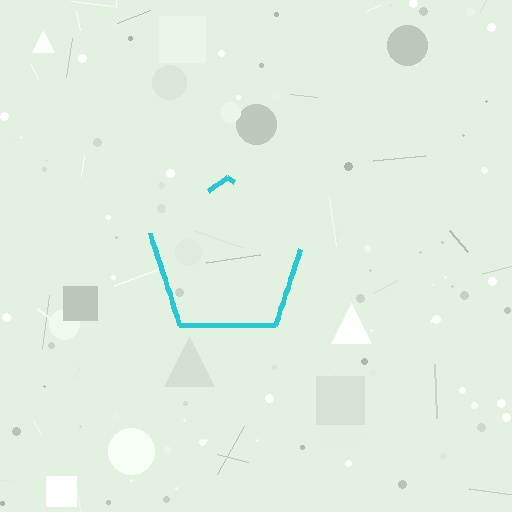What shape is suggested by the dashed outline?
The dashed outline suggests a pentagon.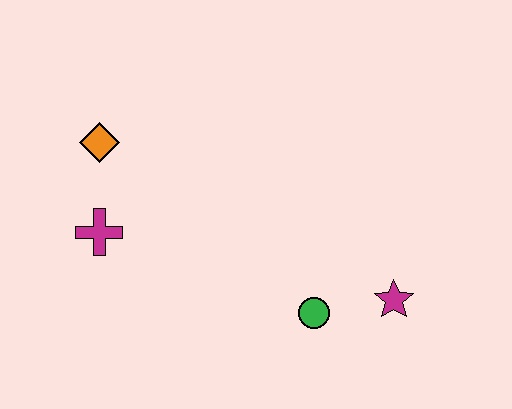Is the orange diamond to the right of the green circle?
No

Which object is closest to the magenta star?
The green circle is closest to the magenta star.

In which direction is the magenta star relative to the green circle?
The magenta star is to the right of the green circle.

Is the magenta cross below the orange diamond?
Yes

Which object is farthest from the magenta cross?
The magenta star is farthest from the magenta cross.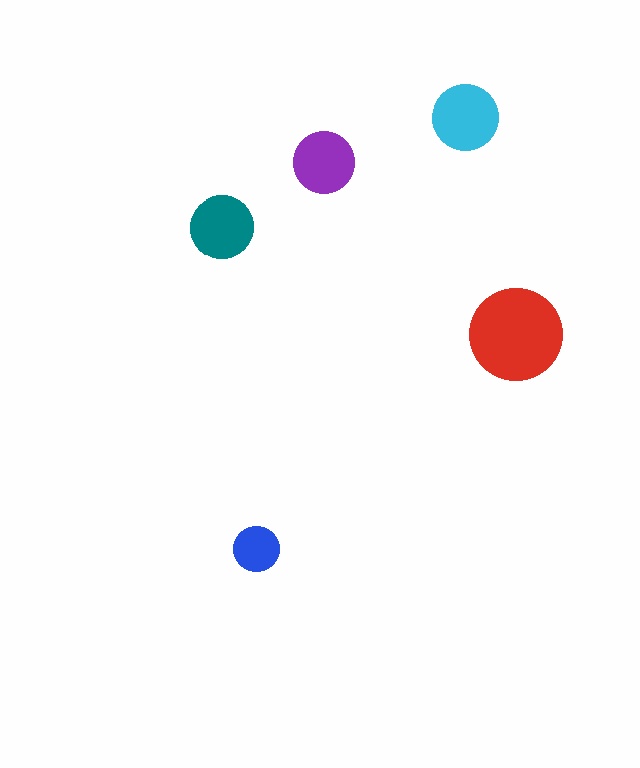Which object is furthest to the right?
The red circle is rightmost.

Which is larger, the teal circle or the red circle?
The red one.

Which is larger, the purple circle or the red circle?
The red one.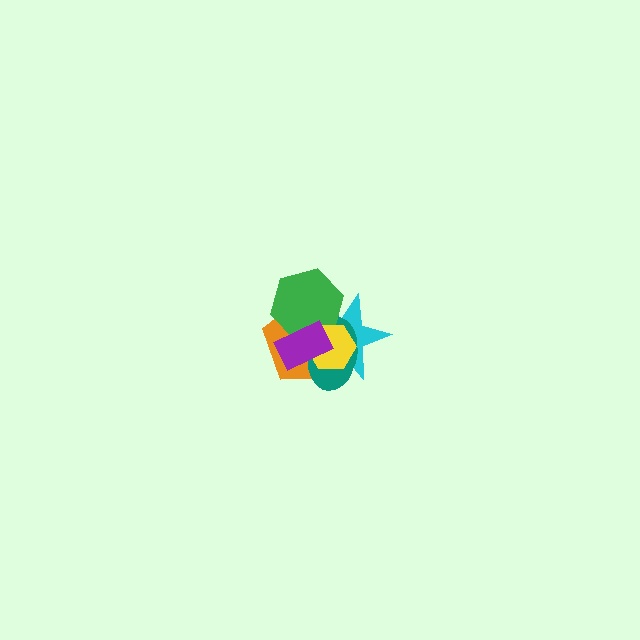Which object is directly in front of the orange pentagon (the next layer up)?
The teal ellipse is directly in front of the orange pentagon.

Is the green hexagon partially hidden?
Yes, it is partially covered by another shape.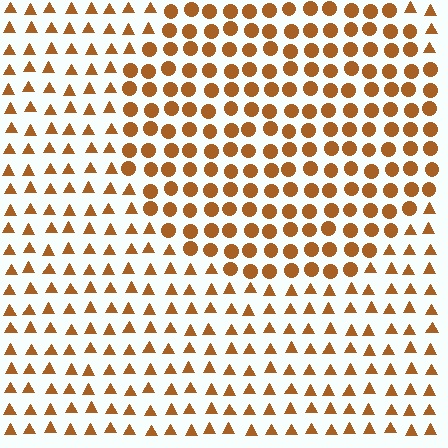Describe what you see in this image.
The image is filled with small brown elements arranged in a uniform grid. A circle-shaped region contains circles, while the surrounding area contains triangles. The boundary is defined purely by the change in element shape.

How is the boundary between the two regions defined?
The boundary is defined by a change in element shape: circles inside vs. triangles outside. All elements share the same color and spacing.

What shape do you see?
I see a circle.